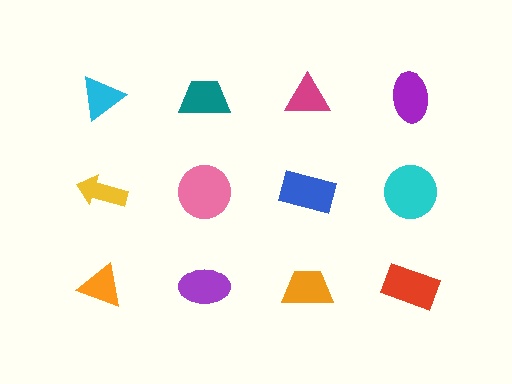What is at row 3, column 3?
An orange trapezoid.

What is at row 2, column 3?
A blue rectangle.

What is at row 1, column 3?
A magenta triangle.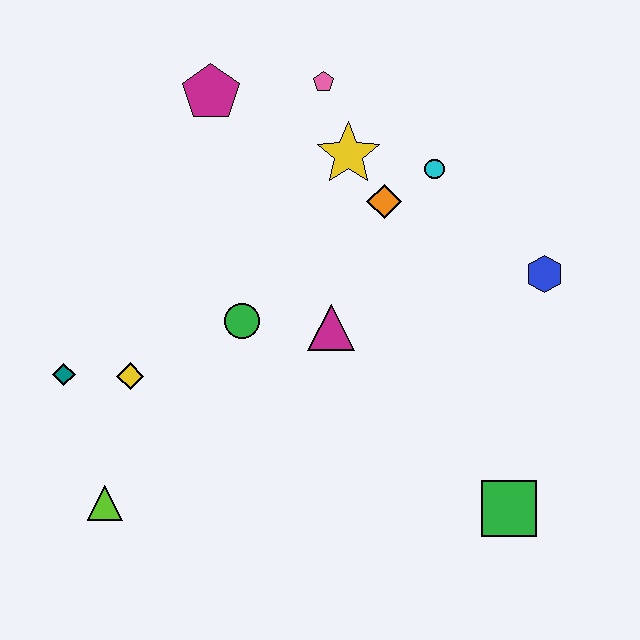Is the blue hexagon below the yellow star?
Yes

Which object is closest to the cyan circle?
The orange diamond is closest to the cyan circle.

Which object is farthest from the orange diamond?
The lime triangle is farthest from the orange diamond.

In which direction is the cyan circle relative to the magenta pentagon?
The cyan circle is to the right of the magenta pentagon.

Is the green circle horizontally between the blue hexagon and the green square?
No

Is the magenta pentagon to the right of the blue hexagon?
No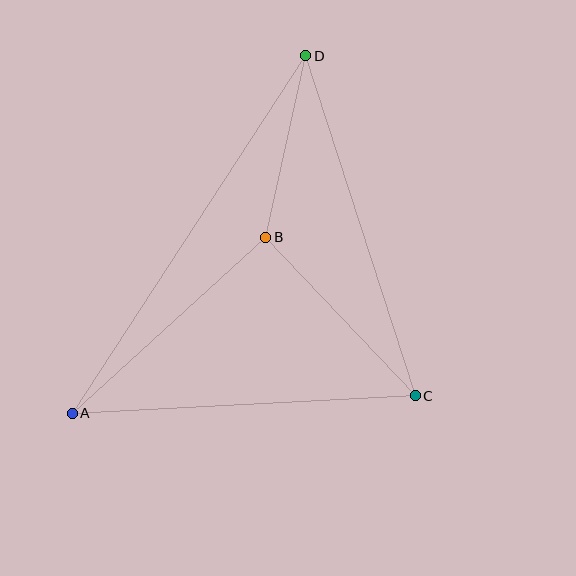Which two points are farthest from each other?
Points A and D are farthest from each other.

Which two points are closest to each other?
Points B and D are closest to each other.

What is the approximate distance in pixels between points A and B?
The distance between A and B is approximately 261 pixels.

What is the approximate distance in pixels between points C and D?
The distance between C and D is approximately 357 pixels.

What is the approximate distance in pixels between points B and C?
The distance between B and C is approximately 218 pixels.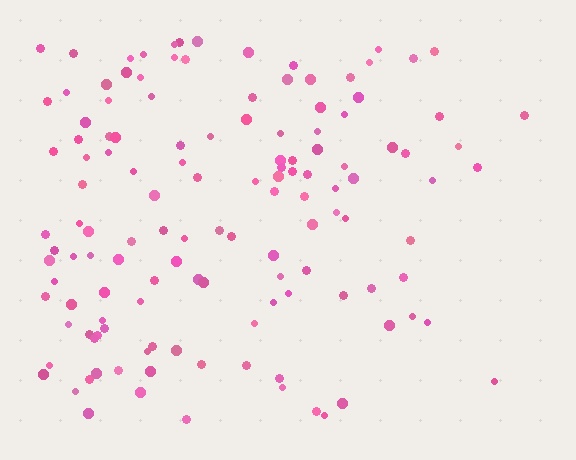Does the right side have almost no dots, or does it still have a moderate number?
Still a moderate number, just noticeably fewer than the left.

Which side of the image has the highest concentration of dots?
The left.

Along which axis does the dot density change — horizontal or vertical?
Horizontal.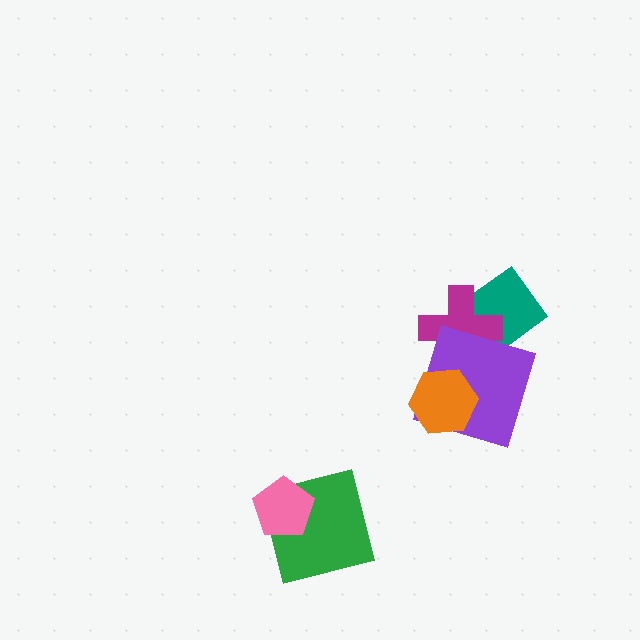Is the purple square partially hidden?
Yes, it is partially covered by another shape.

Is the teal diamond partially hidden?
Yes, it is partially covered by another shape.